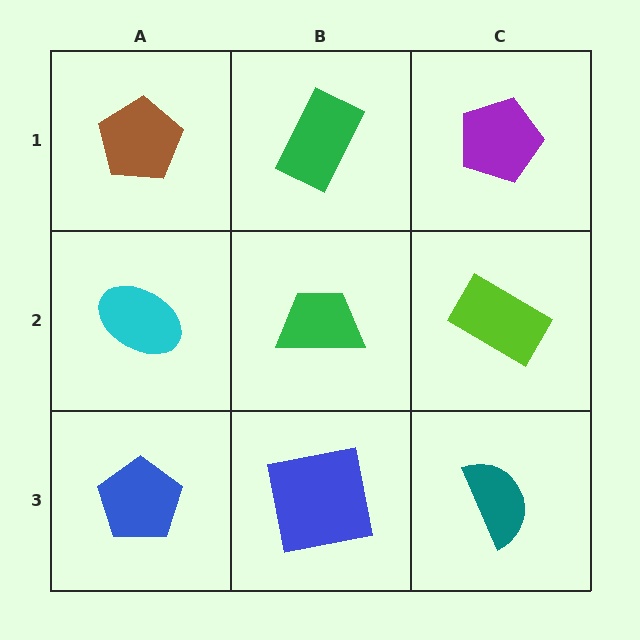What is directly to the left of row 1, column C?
A green rectangle.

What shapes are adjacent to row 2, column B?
A green rectangle (row 1, column B), a blue square (row 3, column B), a cyan ellipse (row 2, column A), a lime rectangle (row 2, column C).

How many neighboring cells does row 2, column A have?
3.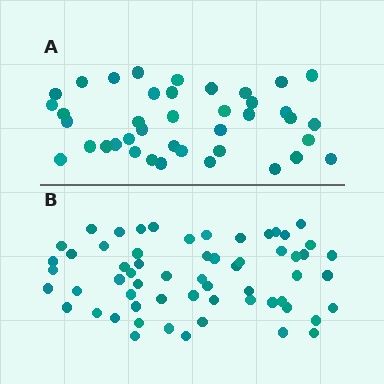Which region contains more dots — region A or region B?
Region B (the bottom region) has more dots.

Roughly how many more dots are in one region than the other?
Region B has approximately 20 more dots than region A.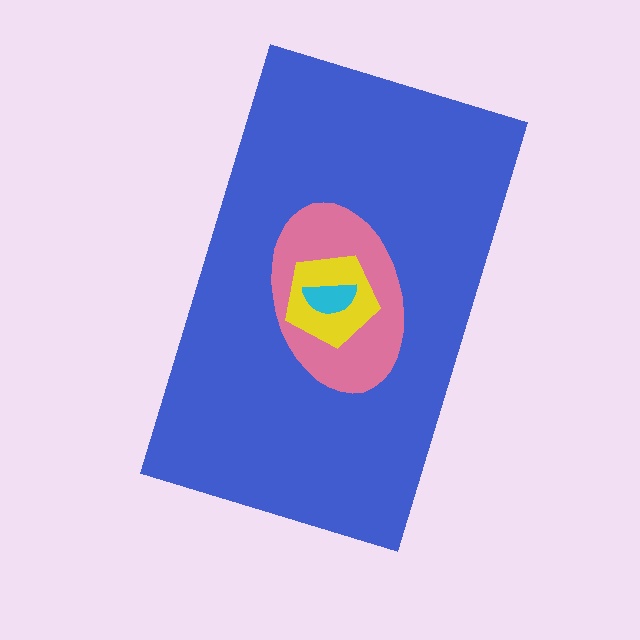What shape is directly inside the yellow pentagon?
The cyan semicircle.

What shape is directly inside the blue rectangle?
The pink ellipse.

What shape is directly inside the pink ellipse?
The yellow pentagon.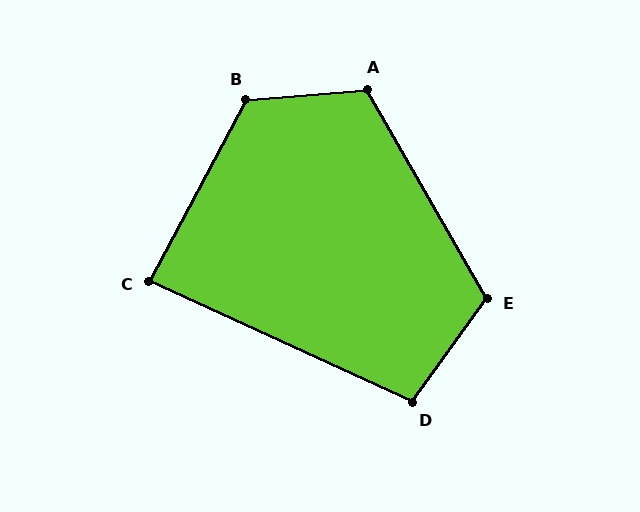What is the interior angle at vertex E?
Approximately 114 degrees (obtuse).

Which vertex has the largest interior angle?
B, at approximately 123 degrees.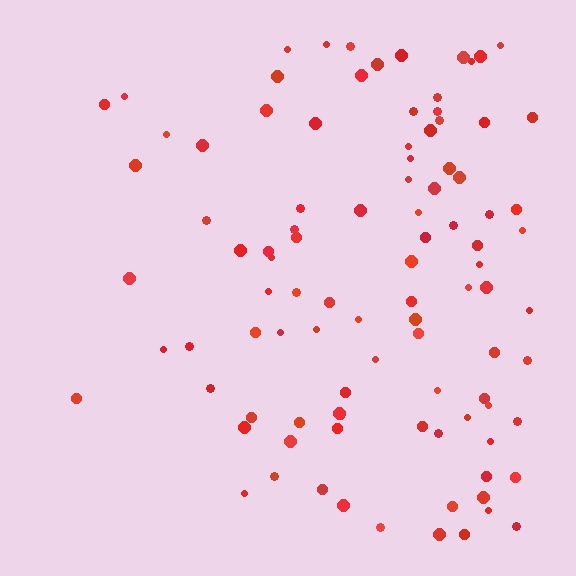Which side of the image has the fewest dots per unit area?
The left.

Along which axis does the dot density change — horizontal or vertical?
Horizontal.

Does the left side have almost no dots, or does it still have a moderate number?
Still a moderate number, just noticeably fewer than the right.